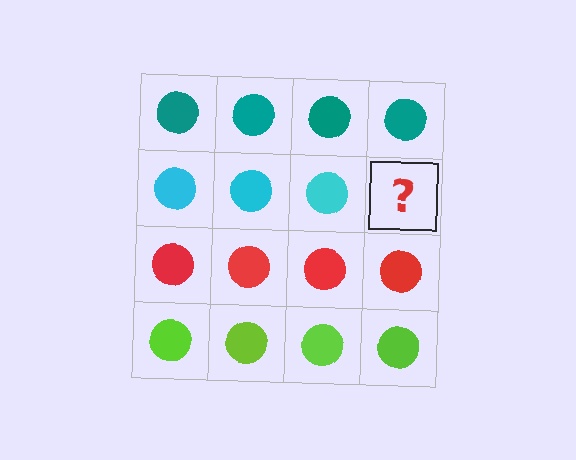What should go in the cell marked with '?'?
The missing cell should contain a cyan circle.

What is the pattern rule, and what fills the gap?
The rule is that each row has a consistent color. The gap should be filled with a cyan circle.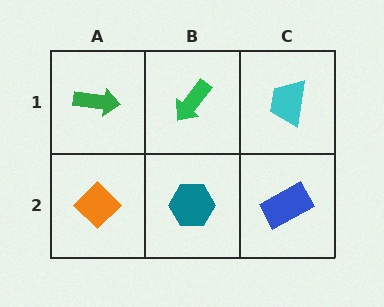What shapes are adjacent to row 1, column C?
A blue rectangle (row 2, column C), a green arrow (row 1, column B).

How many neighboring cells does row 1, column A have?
2.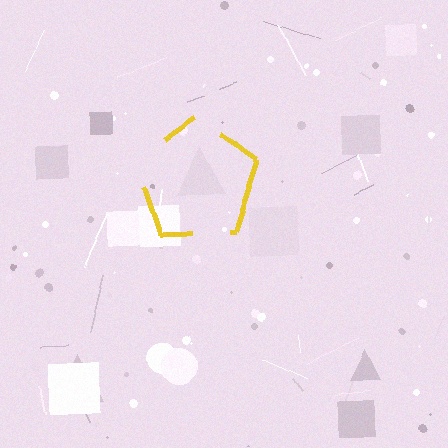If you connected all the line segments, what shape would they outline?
They would outline a pentagon.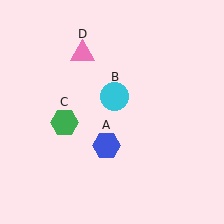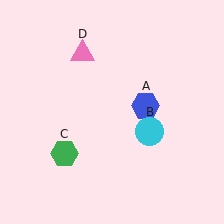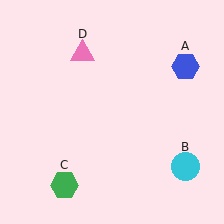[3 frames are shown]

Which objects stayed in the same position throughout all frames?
Pink triangle (object D) remained stationary.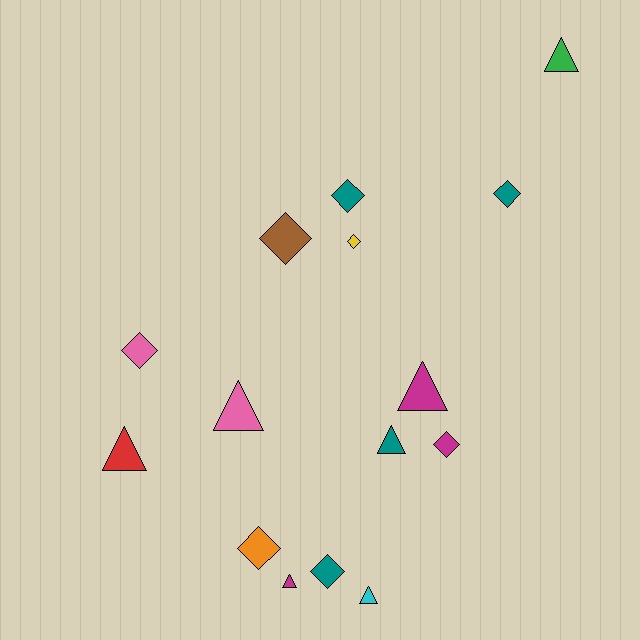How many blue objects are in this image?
There are no blue objects.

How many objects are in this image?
There are 15 objects.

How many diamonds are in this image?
There are 8 diamonds.